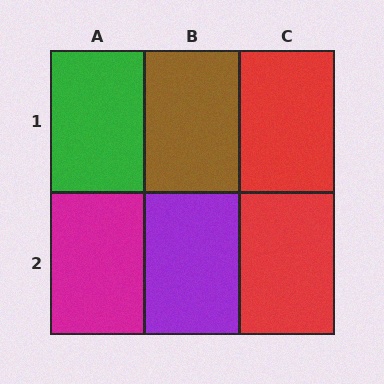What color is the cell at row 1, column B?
Brown.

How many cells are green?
1 cell is green.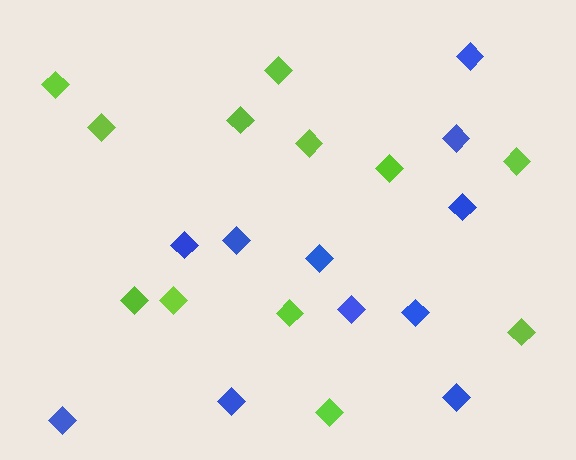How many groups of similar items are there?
There are 2 groups: one group of lime diamonds (12) and one group of blue diamonds (11).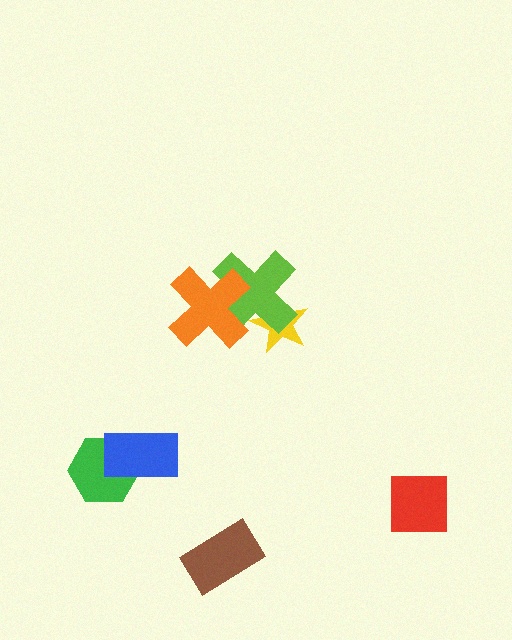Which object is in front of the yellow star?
The lime cross is in front of the yellow star.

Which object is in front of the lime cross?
The orange cross is in front of the lime cross.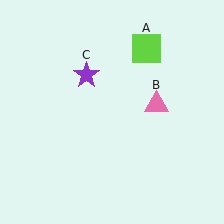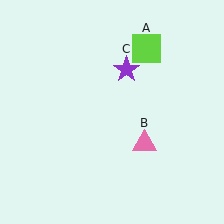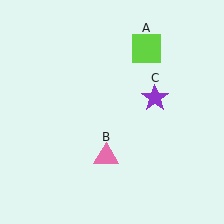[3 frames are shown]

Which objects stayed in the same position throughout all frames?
Lime square (object A) remained stationary.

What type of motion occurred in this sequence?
The pink triangle (object B), purple star (object C) rotated clockwise around the center of the scene.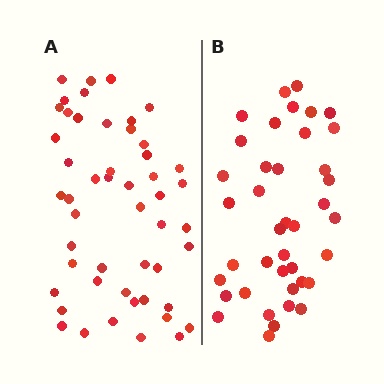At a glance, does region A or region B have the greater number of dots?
Region A (the left region) has more dots.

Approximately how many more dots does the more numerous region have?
Region A has roughly 10 or so more dots than region B.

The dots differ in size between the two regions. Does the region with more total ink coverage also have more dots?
No. Region B has more total ink coverage because its dots are larger, but region A actually contains more individual dots. Total area can be misleading — the number of items is what matters here.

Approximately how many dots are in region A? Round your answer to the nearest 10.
About 50 dots.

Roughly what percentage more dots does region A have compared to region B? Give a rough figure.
About 25% more.